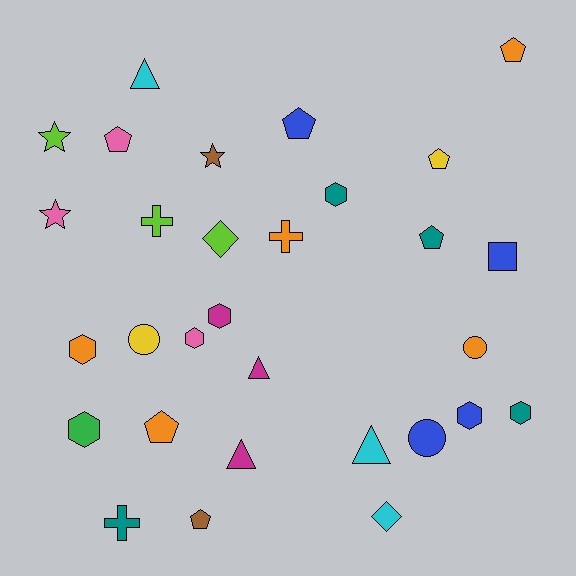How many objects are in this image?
There are 30 objects.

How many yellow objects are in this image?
There are 2 yellow objects.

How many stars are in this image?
There are 3 stars.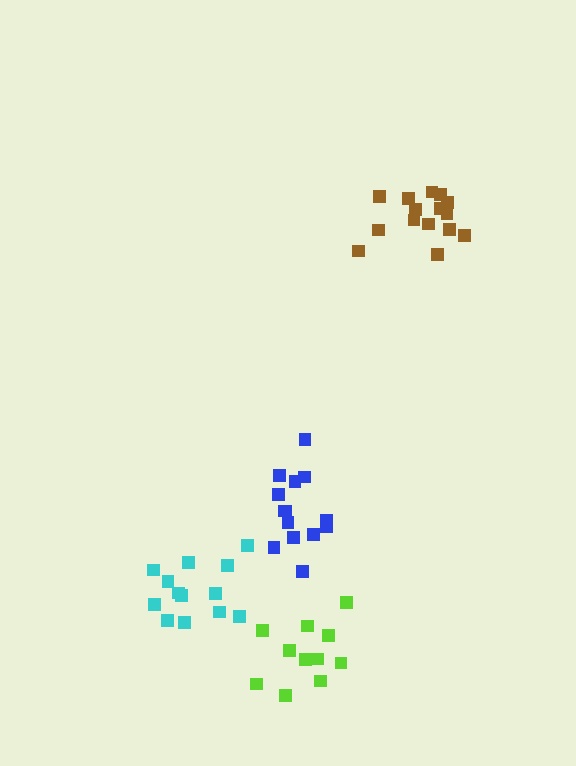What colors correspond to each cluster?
The clusters are colored: brown, lime, blue, cyan.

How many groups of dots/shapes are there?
There are 4 groups.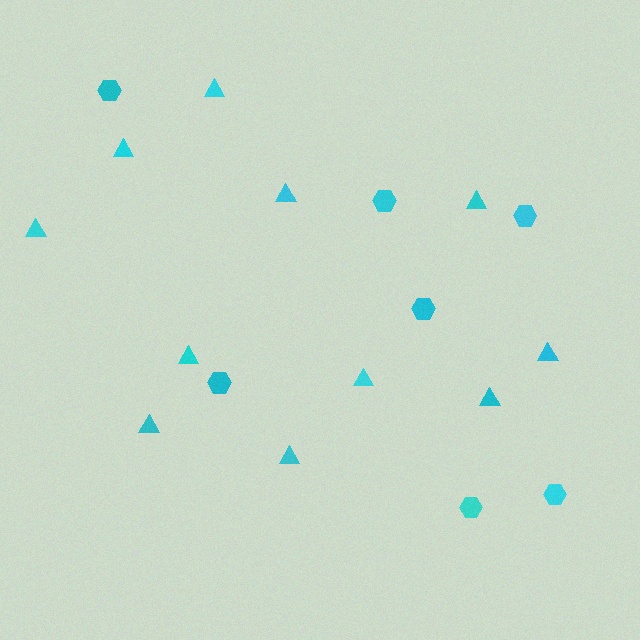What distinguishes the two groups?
There are 2 groups: one group of triangles (11) and one group of hexagons (7).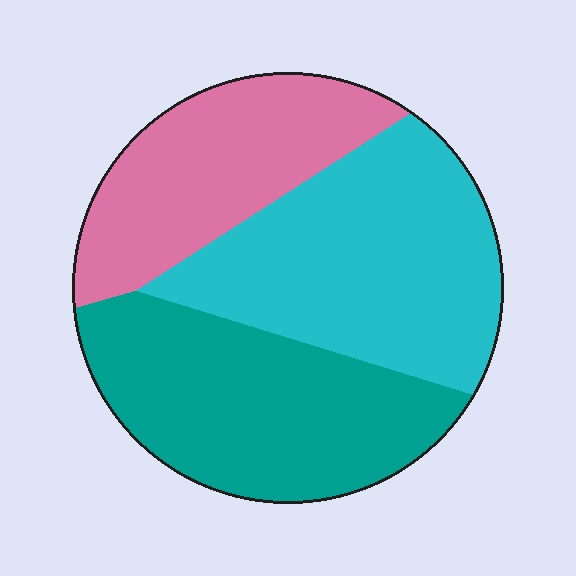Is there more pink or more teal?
Teal.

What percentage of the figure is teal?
Teal covers around 35% of the figure.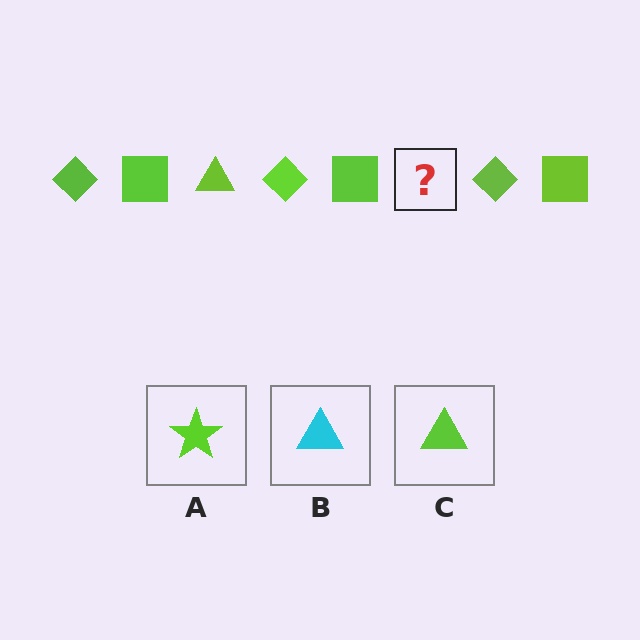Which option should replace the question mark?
Option C.